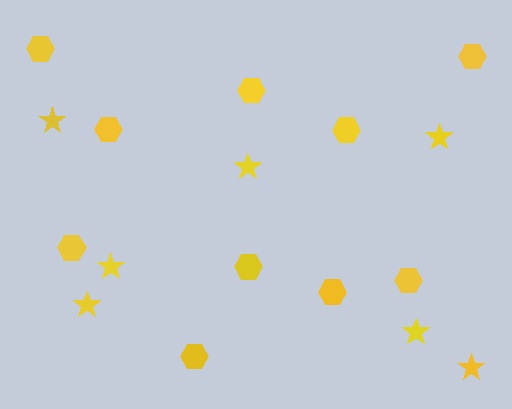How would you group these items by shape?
There are 2 groups: one group of hexagons (10) and one group of stars (7).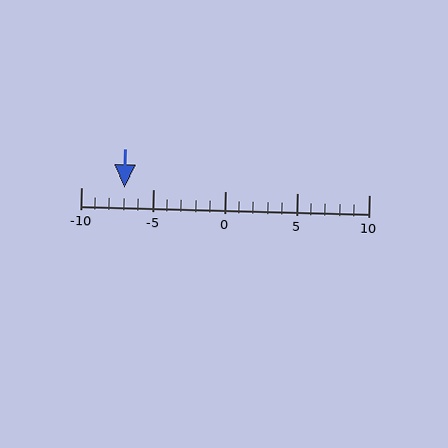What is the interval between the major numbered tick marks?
The major tick marks are spaced 5 units apart.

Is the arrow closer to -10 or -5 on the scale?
The arrow is closer to -5.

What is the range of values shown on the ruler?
The ruler shows values from -10 to 10.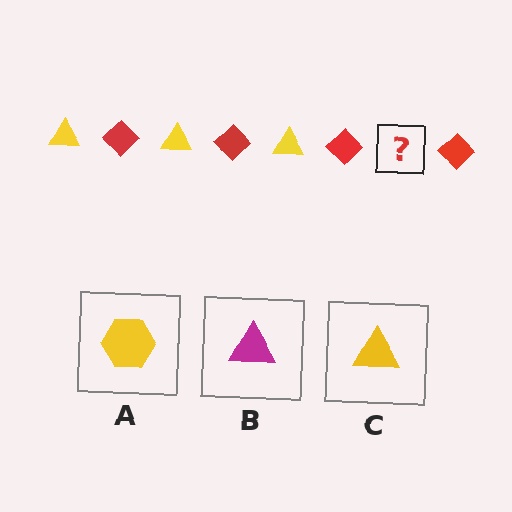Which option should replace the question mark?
Option C.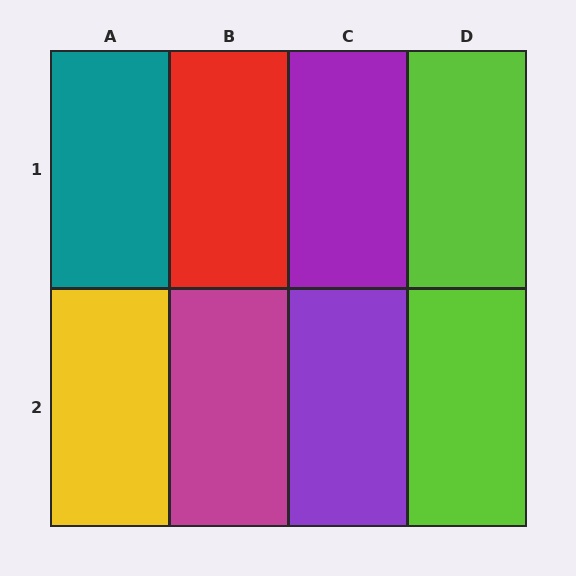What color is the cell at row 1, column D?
Lime.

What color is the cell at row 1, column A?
Teal.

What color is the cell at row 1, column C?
Purple.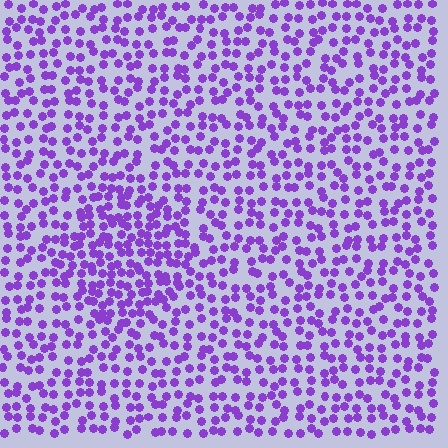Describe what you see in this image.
The image contains small purple elements arranged at two different densities. A diamond-shaped region is visible where the elements are more densely packed than the surrounding area.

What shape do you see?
I see a diamond.